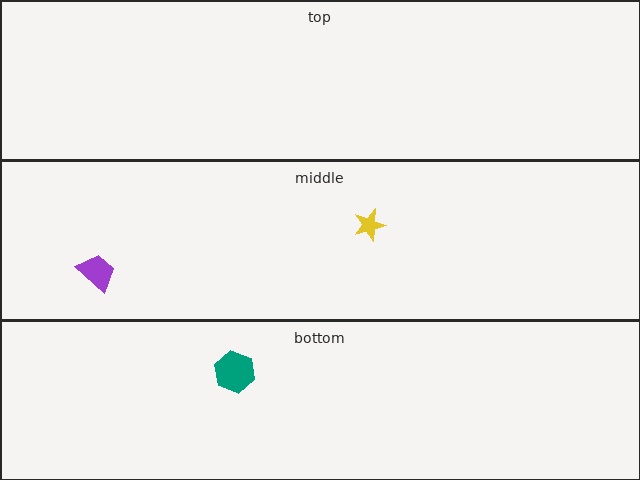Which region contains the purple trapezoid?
The middle region.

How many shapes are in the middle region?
2.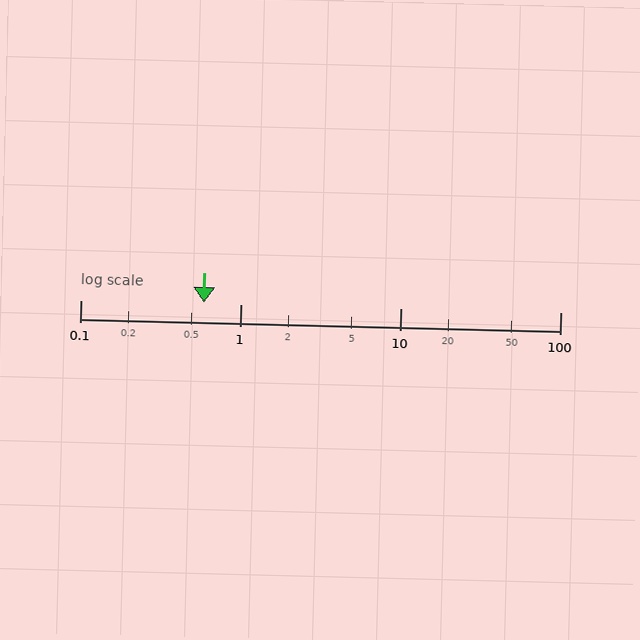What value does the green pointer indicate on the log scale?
The pointer indicates approximately 0.59.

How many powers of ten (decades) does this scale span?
The scale spans 3 decades, from 0.1 to 100.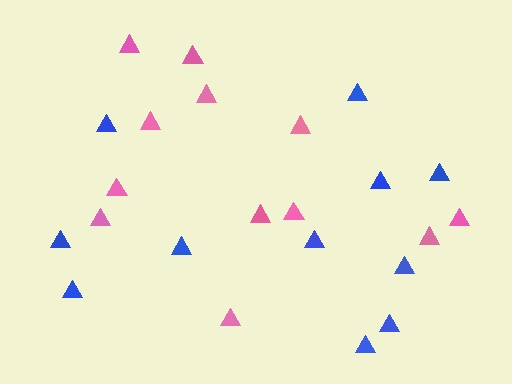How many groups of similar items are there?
There are 2 groups: one group of pink triangles (12) and one group of blue triangles (11).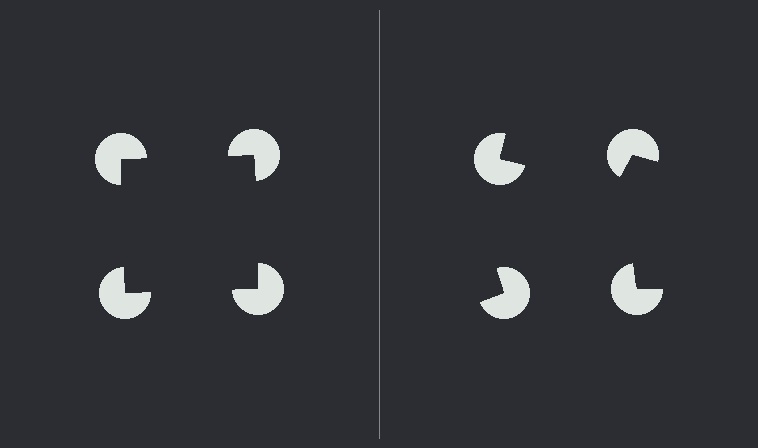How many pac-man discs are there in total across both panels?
8 — 4 on each side.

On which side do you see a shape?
An illusory square appears on the left side. On the right side the wedge cuts are rotated, so no coherent shape forms.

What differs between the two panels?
The pac-man discs are positioned identically on both sides; only the wedge orientations differ. On the left they align to a square; on the right they are misaligned.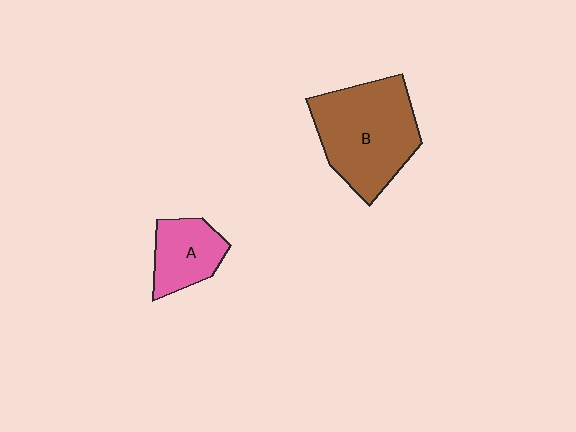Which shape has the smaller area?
Shape A (pink).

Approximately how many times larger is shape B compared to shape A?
Approximately 2.1 times.